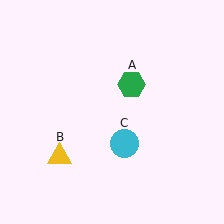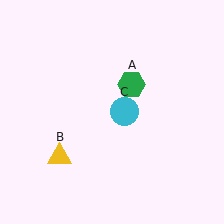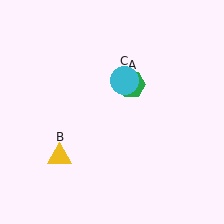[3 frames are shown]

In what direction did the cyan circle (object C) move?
The cyan circle (object C) moved up.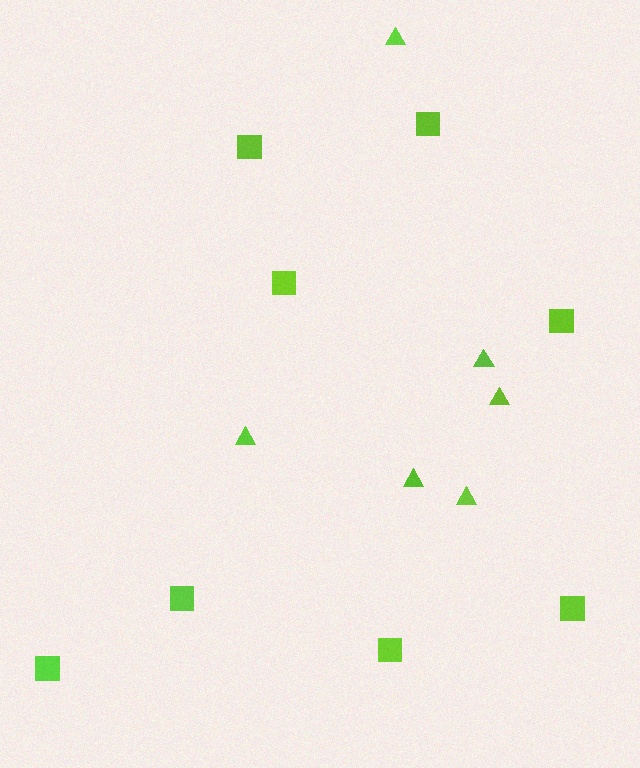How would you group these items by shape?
There are 2 groups: one group of triangles (6) and one group of squares (8).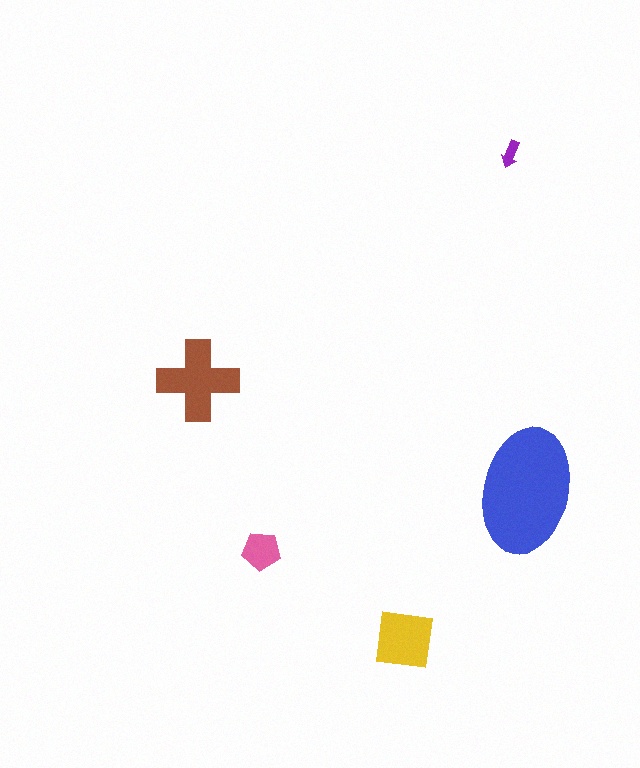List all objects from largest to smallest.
The blue ellipse, the brown cross, the yellow square, the pink pentagon, the purple arrow.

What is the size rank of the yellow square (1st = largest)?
3rd.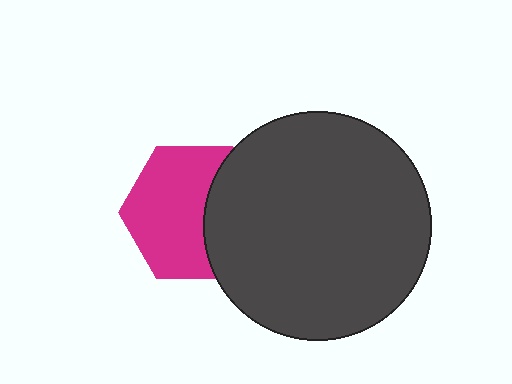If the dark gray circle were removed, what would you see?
You would see the complete magenta hexagon.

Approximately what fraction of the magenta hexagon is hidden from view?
Roughly 36% of the magenta hexagon is hidden behind the dark gray circle.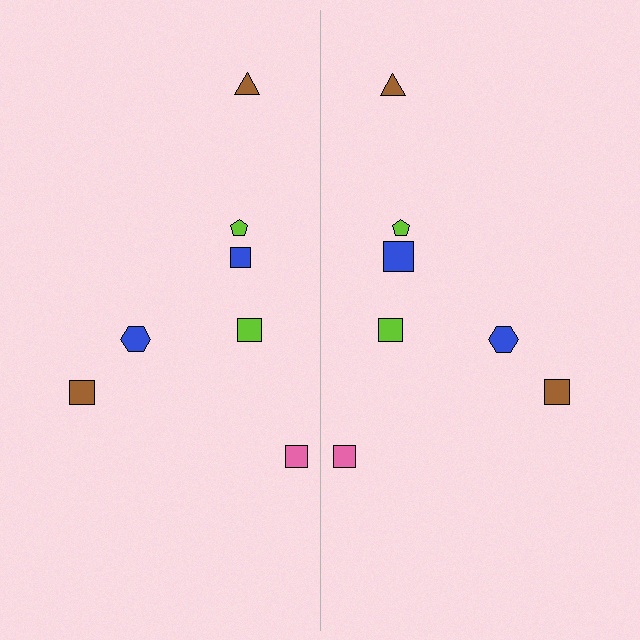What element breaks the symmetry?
The blue square on the right side has a different size than its mirror counterpart.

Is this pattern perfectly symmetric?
No, the pattern is not perfectly symmetric. The blue square on the right side has a different size than its mirror counterpart.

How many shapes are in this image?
There are 14 shapes in this image.